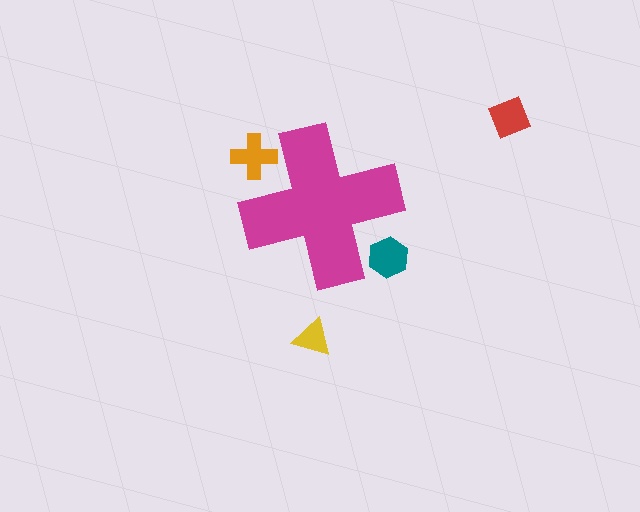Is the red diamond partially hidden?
No, the red diamond is fully visible.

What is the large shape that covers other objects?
A magenta cross.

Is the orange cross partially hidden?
Yes, the orange cross is partially hidden behind the magenta cross.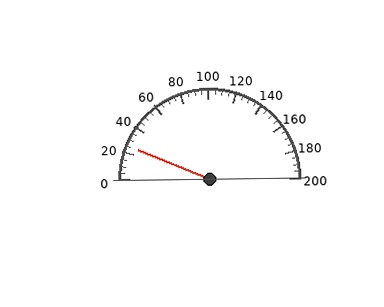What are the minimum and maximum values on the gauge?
The gauge ranges from 0 to 200.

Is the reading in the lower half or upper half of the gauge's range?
The reading is in the lower half of the range (0 to 200).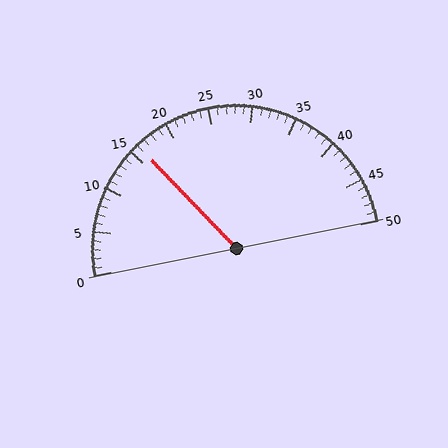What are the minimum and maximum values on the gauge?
The gauge ranges from 0 to 50.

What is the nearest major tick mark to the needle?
The nearest major tick mark is 15.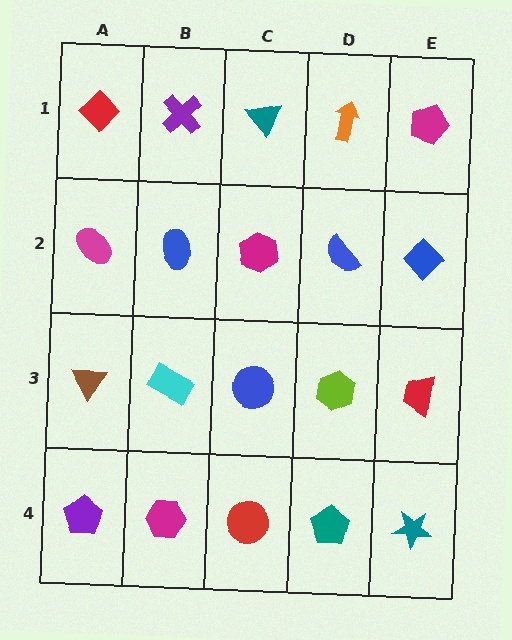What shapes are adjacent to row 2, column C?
A teal triangle (row 1, column C), a blue circle (row 3, column C), a blue ellipse (row 2, column B), a blue semicircle (row 2, column D).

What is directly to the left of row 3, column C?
A cyan rectangle.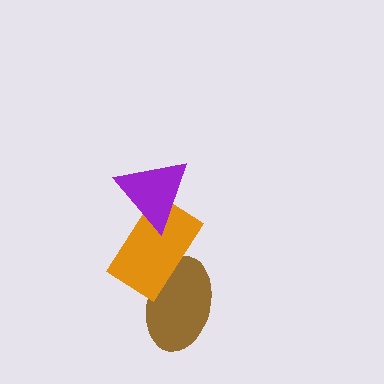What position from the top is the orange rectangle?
The orange rectangle is 2nd from the top.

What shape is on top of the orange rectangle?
The purple triangle is on top of the orange rectangle.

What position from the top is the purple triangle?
The purple triangle is 1st from the top.